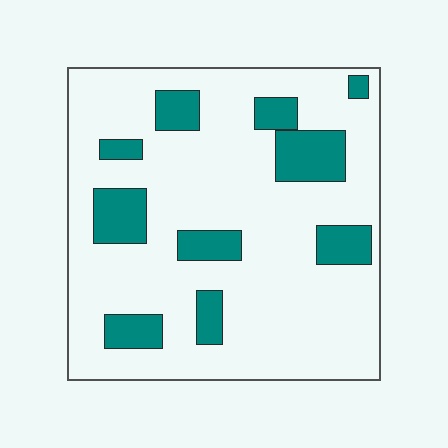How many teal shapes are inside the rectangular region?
10.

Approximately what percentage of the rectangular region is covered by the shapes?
Approximately 20%.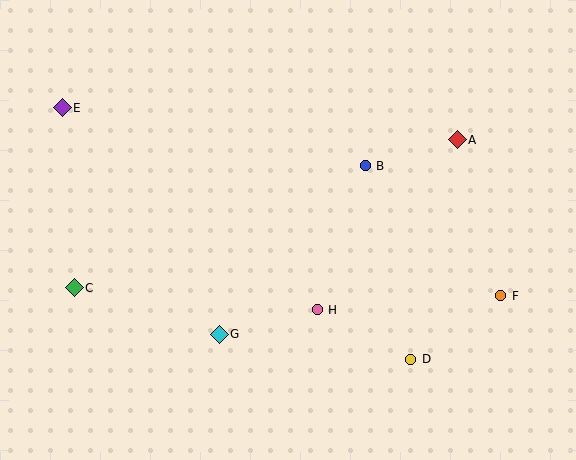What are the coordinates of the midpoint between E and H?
The midpoint between E and H is at (190, 209).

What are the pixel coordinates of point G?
Point G is at (219, 334).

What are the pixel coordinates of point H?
Point H is at (317, 310).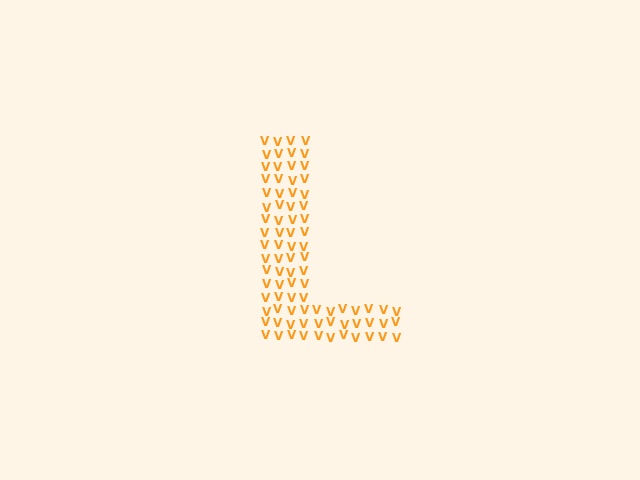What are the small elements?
The small elements are letter V's.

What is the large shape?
The large shape is the letter L.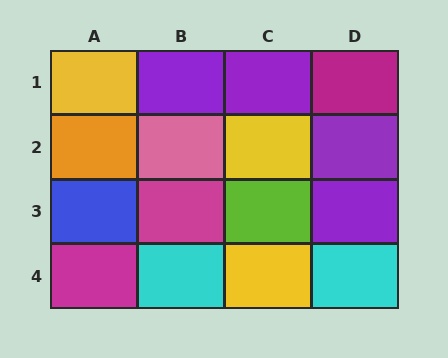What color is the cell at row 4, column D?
Cyan.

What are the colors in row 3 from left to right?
Blue, magenta, lime, purple.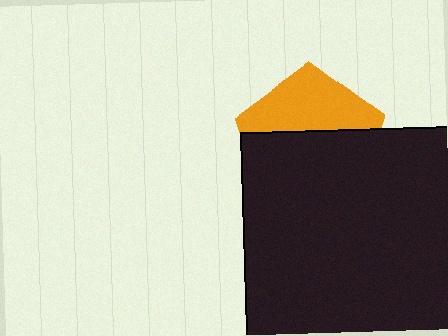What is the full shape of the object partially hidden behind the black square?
The partially hidden object is an orange pentagon.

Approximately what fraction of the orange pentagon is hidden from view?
Roughly 58% of the orange pentagon is hidden behind the black square.